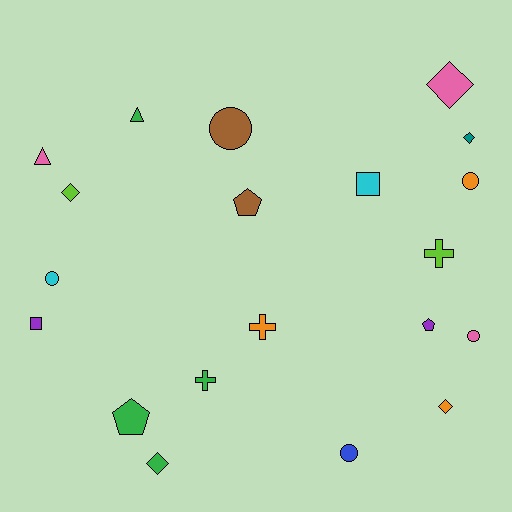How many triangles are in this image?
There are 2 triangles.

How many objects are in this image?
There are 20 objects.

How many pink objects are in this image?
There are 3 pink objects.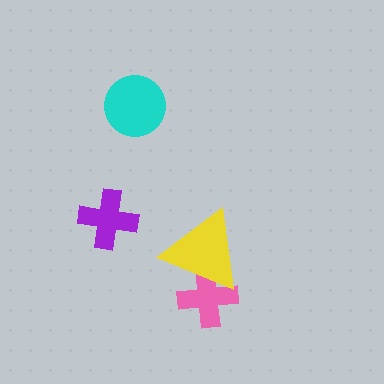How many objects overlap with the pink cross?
1 object overlaps with the pink cross.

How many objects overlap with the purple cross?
0 objects overlap with the purple cross.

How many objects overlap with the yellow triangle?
1 object overlaps with the yellow triangle.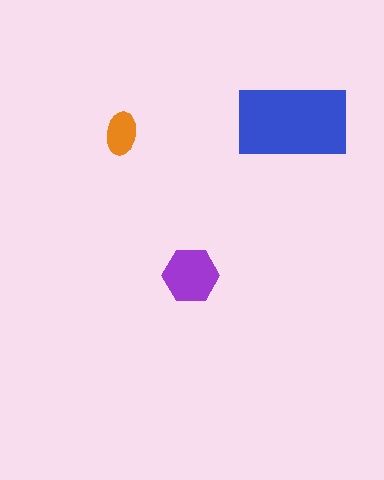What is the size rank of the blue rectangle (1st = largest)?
1st.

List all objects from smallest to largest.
The orange ellipse, the purple hexagon, the blue rectangle.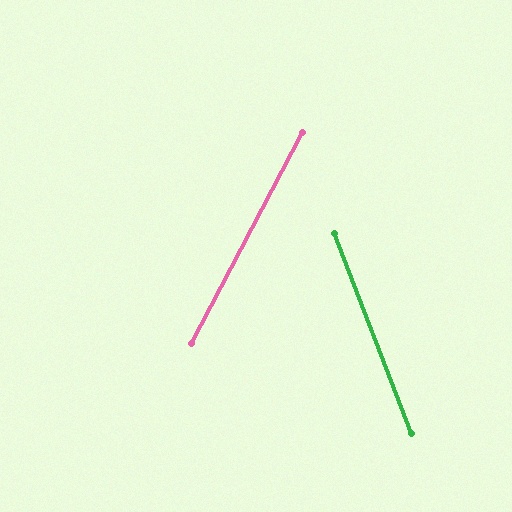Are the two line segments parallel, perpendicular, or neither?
Neither parallel nor perpendicular — they differ by about 49°.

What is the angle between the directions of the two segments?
Approximately 49 degrees.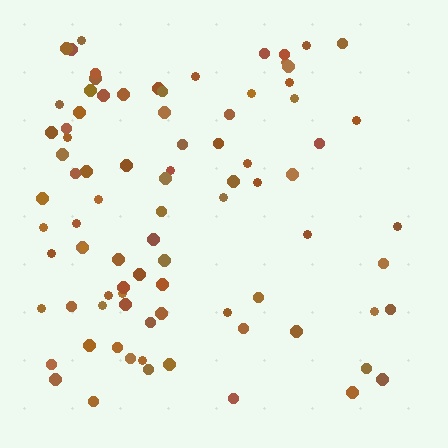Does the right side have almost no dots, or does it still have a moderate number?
Still a moderate number, just noticeably fewer than the left.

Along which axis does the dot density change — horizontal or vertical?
Horizontal.